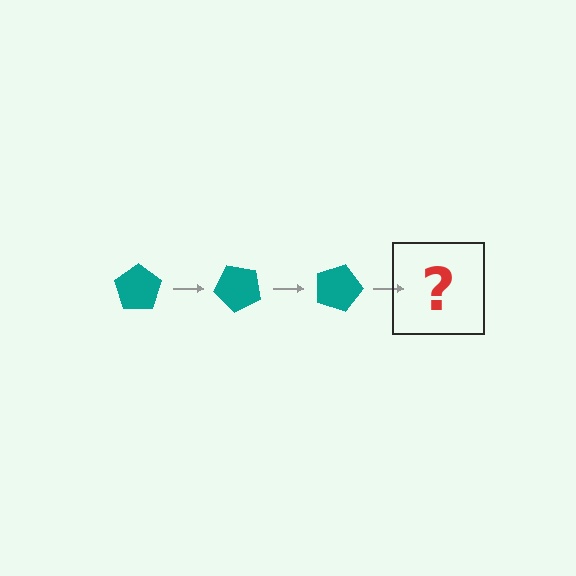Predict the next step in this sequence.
The next step is a teal pentagon rotated 135 degrees.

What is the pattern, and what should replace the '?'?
The pattern is that the pentagon rotates 45 degrees each step. The '?' should be a teal pentagon rotated 135 degrees.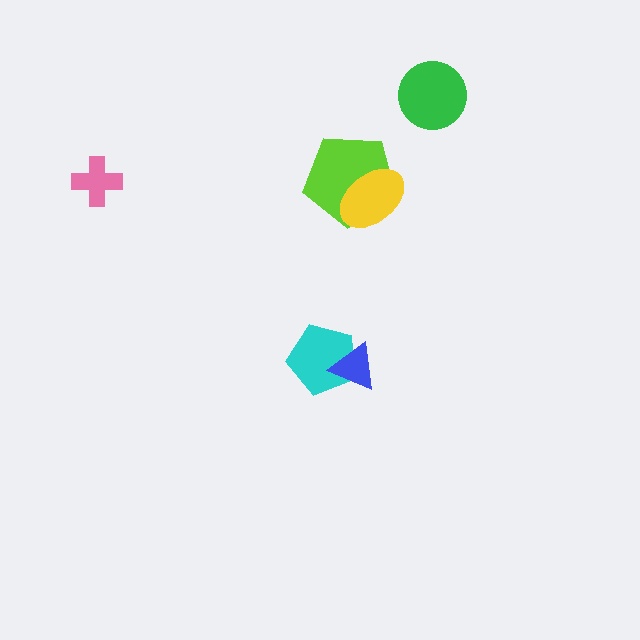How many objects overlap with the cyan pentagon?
1 object overlaps with the cyan pentagon.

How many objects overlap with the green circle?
0 objects overlap with the green circle.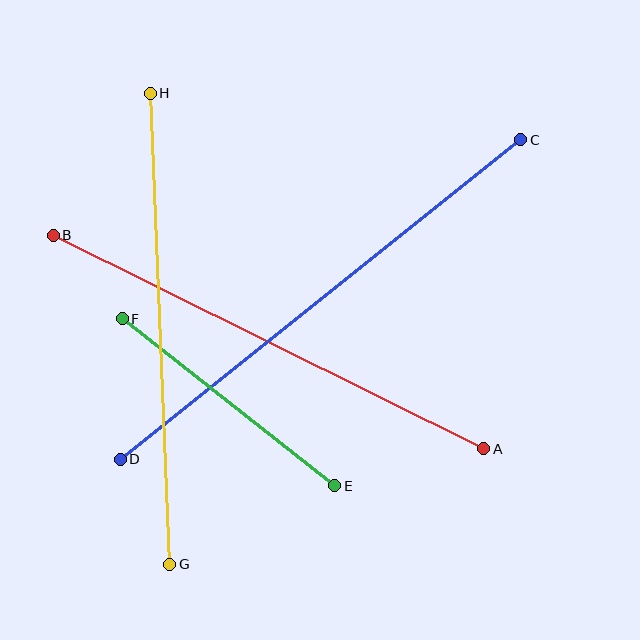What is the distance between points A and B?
The distance is approximately 480 pixels.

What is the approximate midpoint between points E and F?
The midpoint is at approximately (228, 402) pixels.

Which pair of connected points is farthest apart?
Points C and D are farthest apart.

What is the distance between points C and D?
The distance is approximately 512 pixels.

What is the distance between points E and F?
The distance is approximately 270 pixels.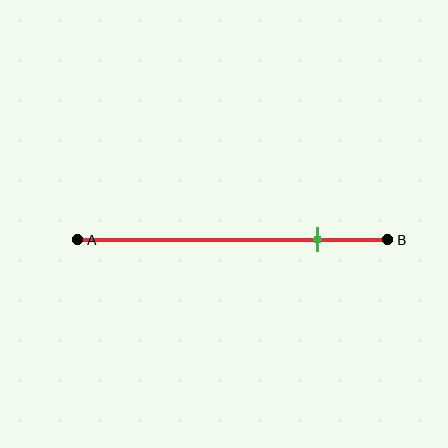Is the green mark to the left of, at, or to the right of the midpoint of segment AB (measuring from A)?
The green mark is to the right of the midpoint of segment AB.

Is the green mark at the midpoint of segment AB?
No, the mark is at about 75% from A, not at the 50% midpoint.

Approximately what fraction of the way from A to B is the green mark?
The green mark is approximately 75% of the way from A to B.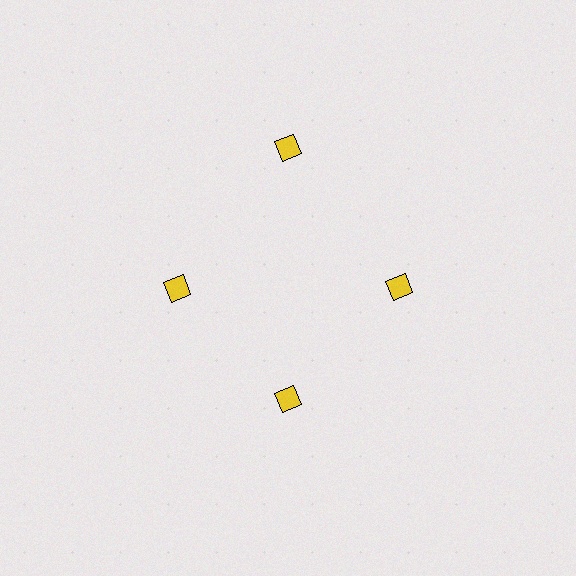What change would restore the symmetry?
The symmetry would be restored by moving it inward, back onto the ring so that all 4 diamonds sit at equal angles and equal distance from the center.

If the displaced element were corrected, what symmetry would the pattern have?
It would have 4-fold rotational symmetry — the pattern would map onto itself every 90 degrees.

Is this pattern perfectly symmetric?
No. The 4 yellow diamonds are arranged in a ring, but one element near the 12 o'clock position is pushed outward from the center, breaking the 4-fold rotational symmetry.